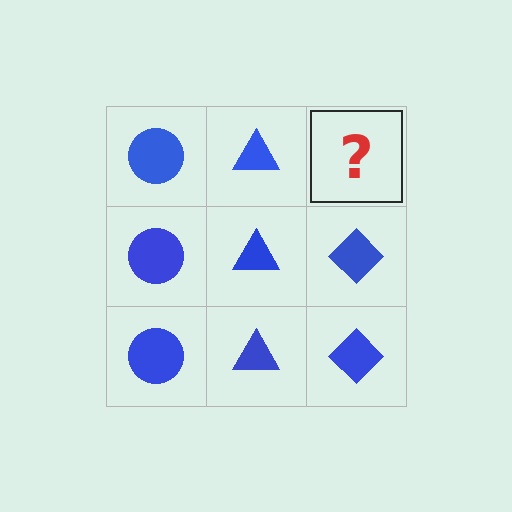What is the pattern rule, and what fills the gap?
The rule is that each column has a consistent shape. The gap should be filled with a blue diamond.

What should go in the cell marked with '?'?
The missing cell should contain a blue diamond.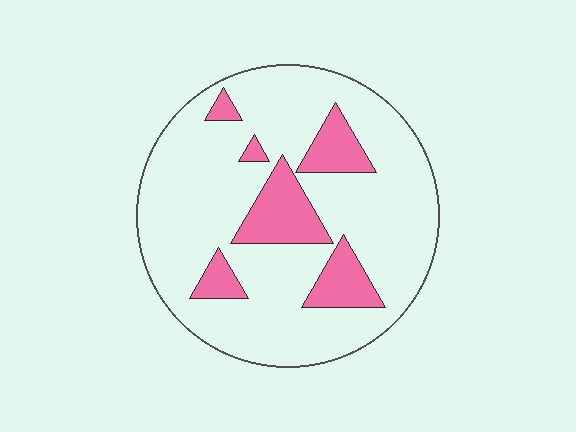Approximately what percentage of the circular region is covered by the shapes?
Approximately 20%.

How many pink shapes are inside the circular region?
6.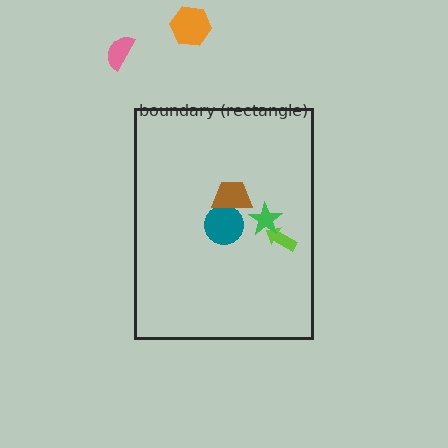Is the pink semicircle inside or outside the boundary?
Outside.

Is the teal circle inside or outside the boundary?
Inside.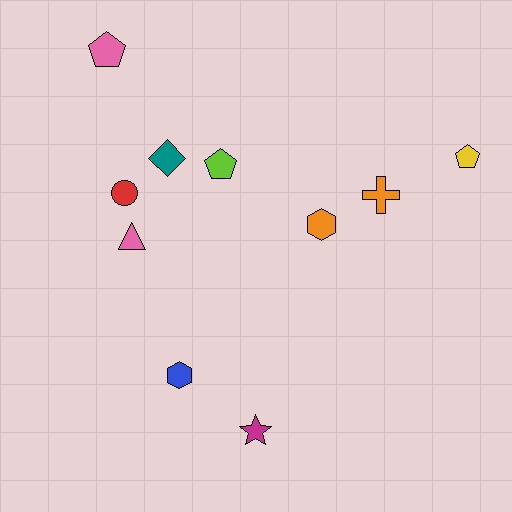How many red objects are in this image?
There is 1 red object.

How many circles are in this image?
There is 1 circle.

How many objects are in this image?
There are 10 objects.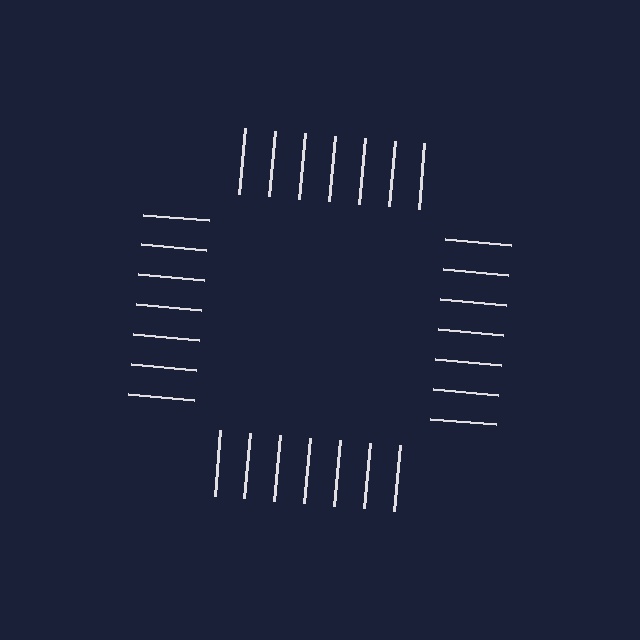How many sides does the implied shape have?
4 sides — the line-ends trace a square.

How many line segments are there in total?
28 — 7 along each of the 4 edges.